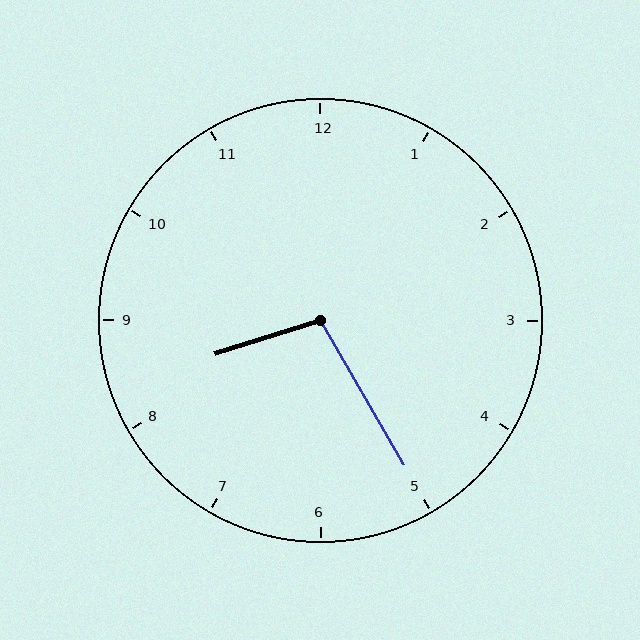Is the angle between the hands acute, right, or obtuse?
It is obtuse.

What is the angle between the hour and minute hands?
Approximately 102 degrees.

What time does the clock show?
8:25.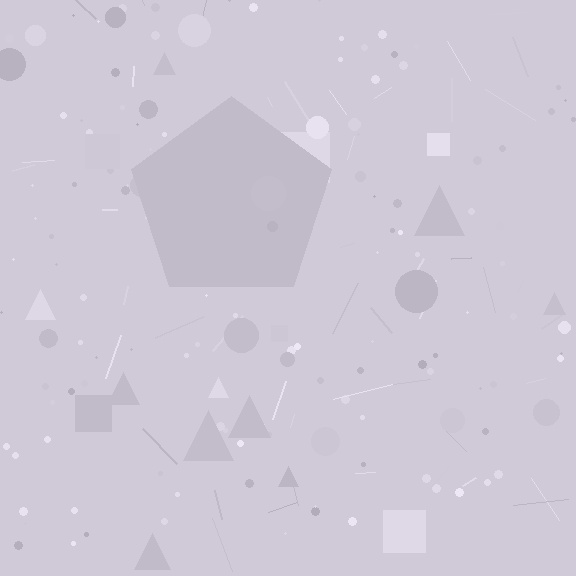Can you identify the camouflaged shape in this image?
The camouflaged shape is a pentagon.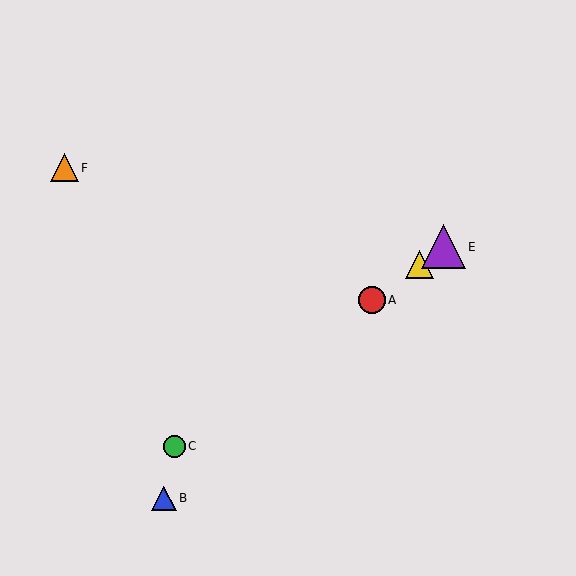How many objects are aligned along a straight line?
4 objects (A, C, D, E) are aligned along a straight line.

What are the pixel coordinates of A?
Object A is at (372, 300).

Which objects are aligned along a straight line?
Objects A, C, D, E are aligned along a straight line.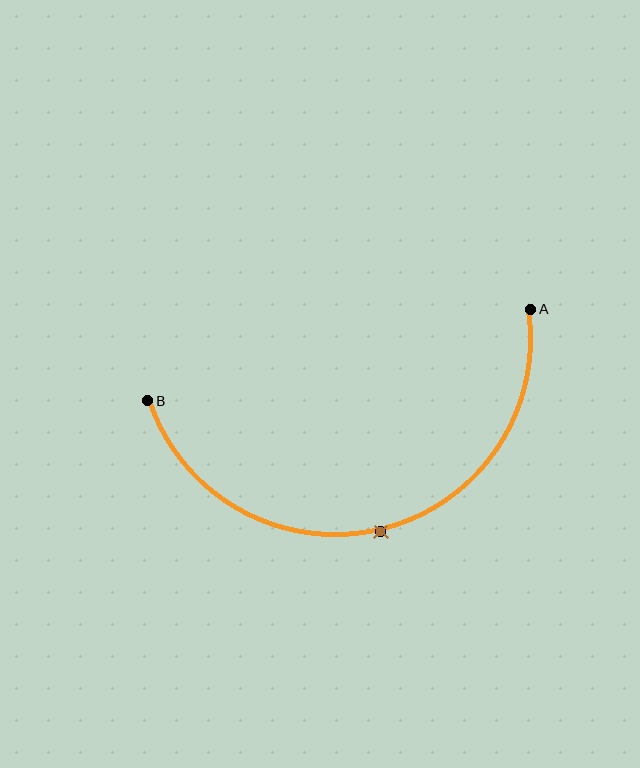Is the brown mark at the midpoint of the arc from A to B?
Yes. The brown mark lies on the arc at equal arc-length from both A and B — it is the arc midpoint.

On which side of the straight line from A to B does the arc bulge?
The arc bulges below the straight line connecting A and B.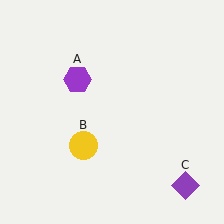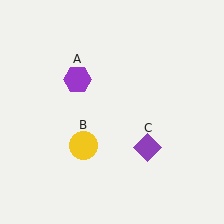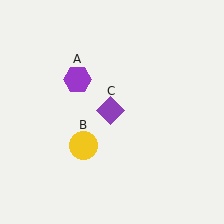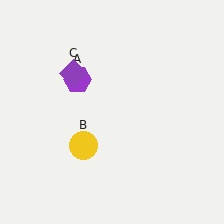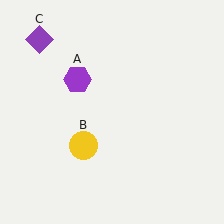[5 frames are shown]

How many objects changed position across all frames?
1 object changed position: purple diamond (object C).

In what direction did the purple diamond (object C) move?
The purple diamond (object C) moved up and to the left.